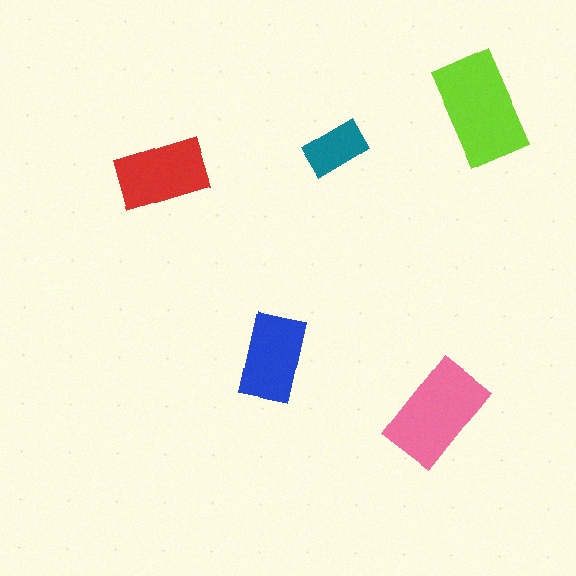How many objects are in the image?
There are 5 objects in the image.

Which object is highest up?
The lime rectangle is topmost.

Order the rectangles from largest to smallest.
the lime one, the pink one, the red one, the blue one, the teal one.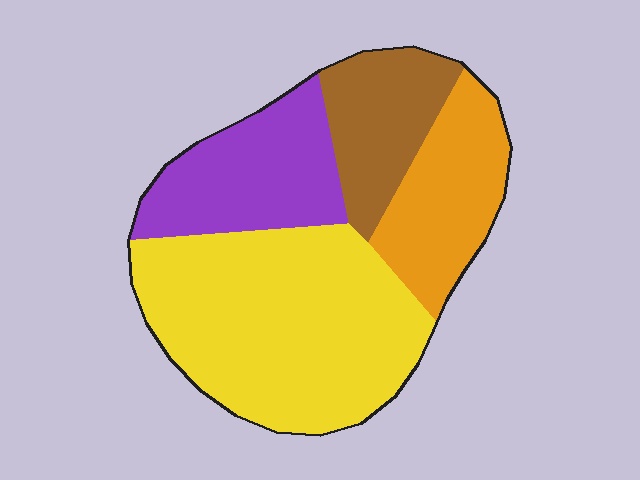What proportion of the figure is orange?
Orange covers 18% of the figure.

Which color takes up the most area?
Yellow, at roughly 45%.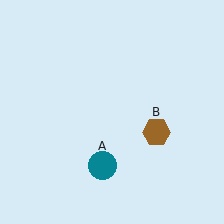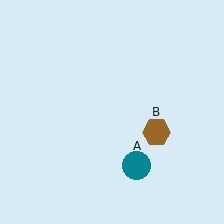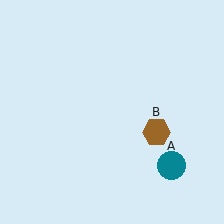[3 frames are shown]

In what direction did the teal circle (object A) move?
The teal circle (object A) moved right.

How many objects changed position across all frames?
1 object changed position: teal circle (object A).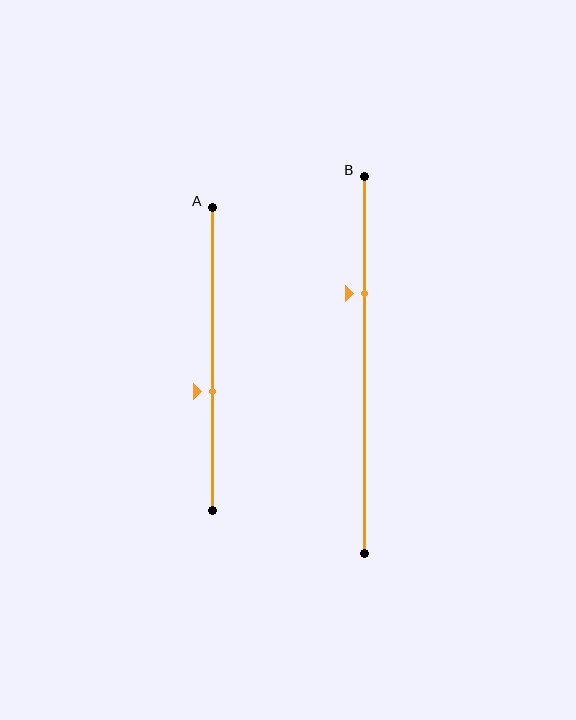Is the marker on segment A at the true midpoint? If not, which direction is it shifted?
No, the marker on segment A is shifted downward by about 11% of the segment length.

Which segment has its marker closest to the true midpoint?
Segment A has its marker closest to the true midpoint.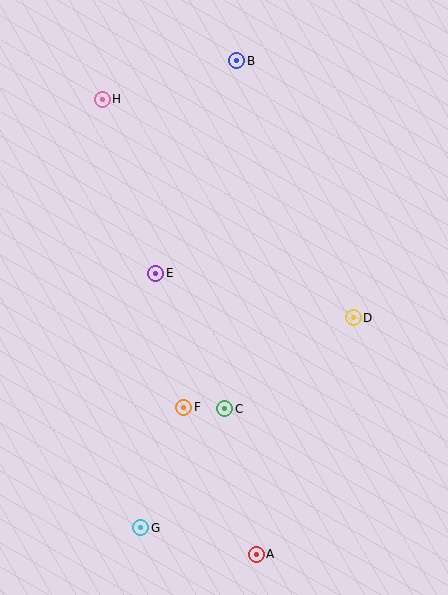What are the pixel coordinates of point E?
Point E is at (156, 273).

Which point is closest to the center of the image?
Point E at (156, 273) is closest to the center.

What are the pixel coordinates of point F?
Point F is at (184, 407).